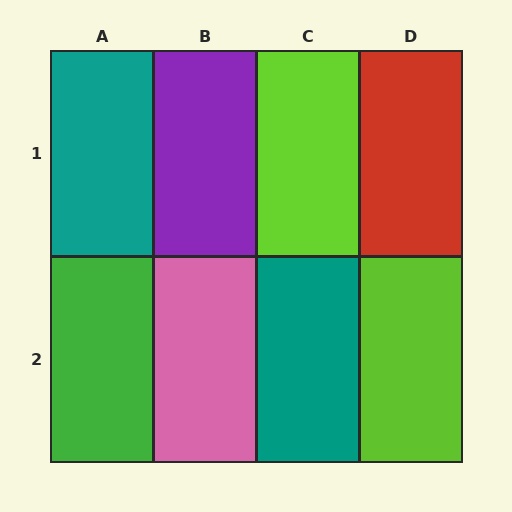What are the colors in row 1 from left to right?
Teal, purple, lime, red.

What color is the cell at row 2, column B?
Pink.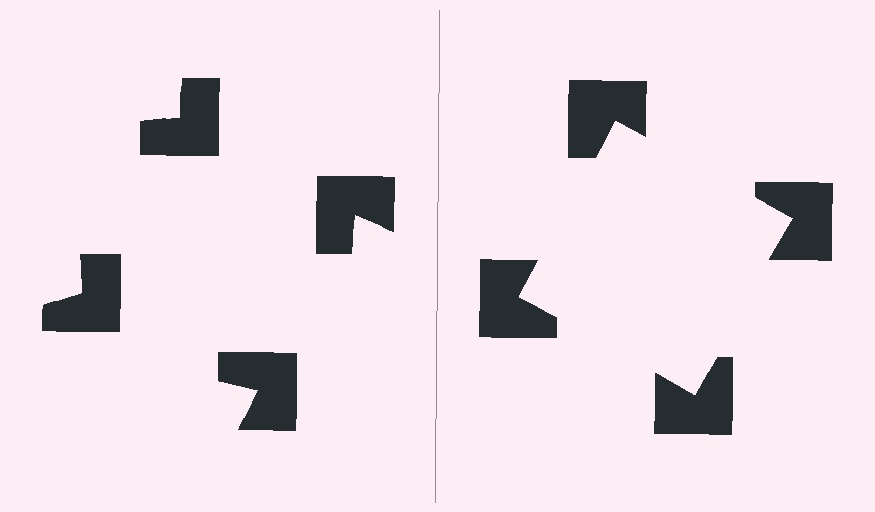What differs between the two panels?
The notched squares are positioned identically on both sides; only the wedge orientations differ. On the right they align to a square; on the left they are misaligned.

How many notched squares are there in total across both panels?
8 — 4 on each side.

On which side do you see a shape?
An illusory square appears on the right side. On the left side the wedge cuts are rotated, so no coherent shape forms.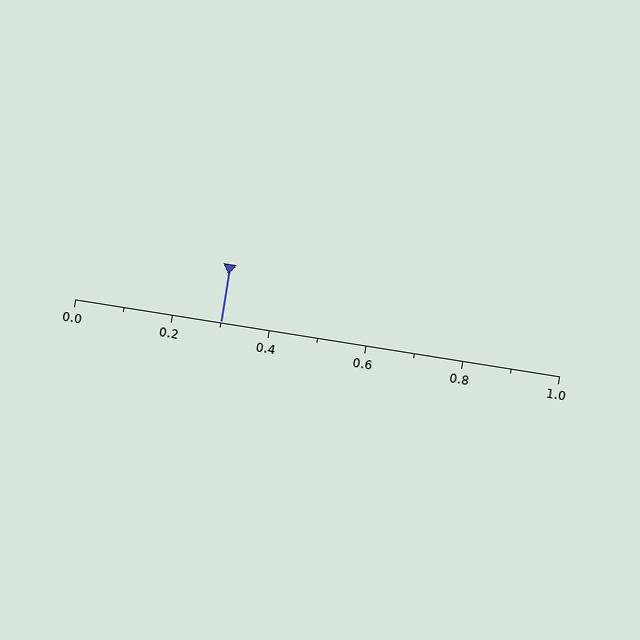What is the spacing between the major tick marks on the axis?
The major ticks are spaced 0.2 apart.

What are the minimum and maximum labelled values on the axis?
The axis runs from 0.0 to 1.0.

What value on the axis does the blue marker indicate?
The marker indicates approximately 0.3.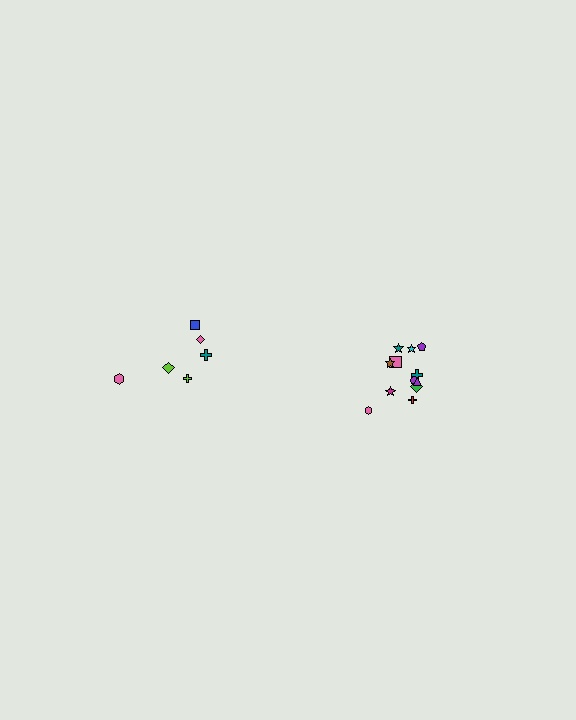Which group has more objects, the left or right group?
The right group.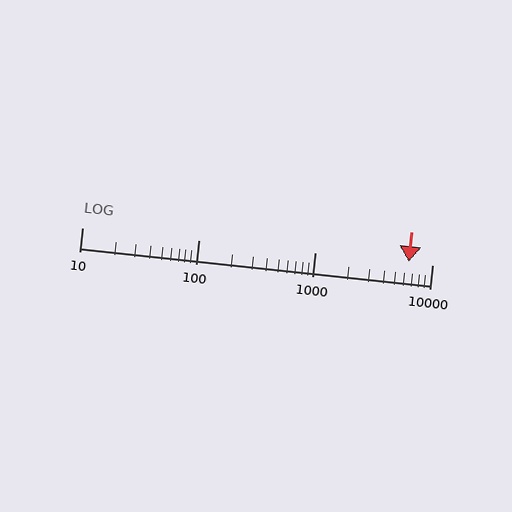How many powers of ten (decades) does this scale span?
The scale spans 3 decades, from 10 to 10000.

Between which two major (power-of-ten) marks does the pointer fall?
The pointer is between 1000 and 10000.